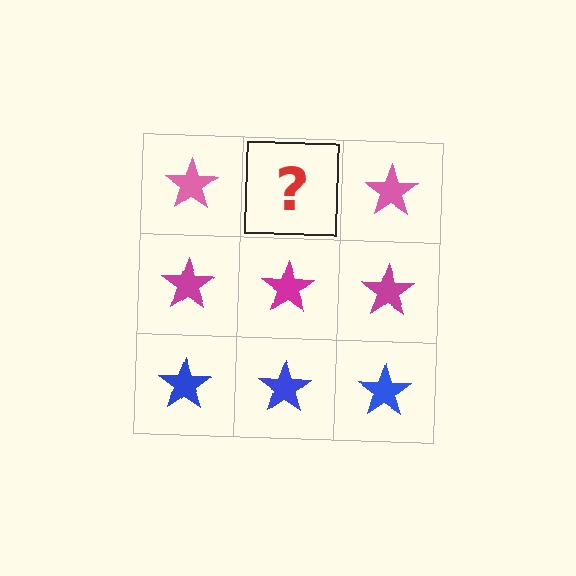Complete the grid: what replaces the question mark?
The question mark should be replaced with a pink star.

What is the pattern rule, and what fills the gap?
The rule is that each row has a consistent color. The gap should be filled with a pink star.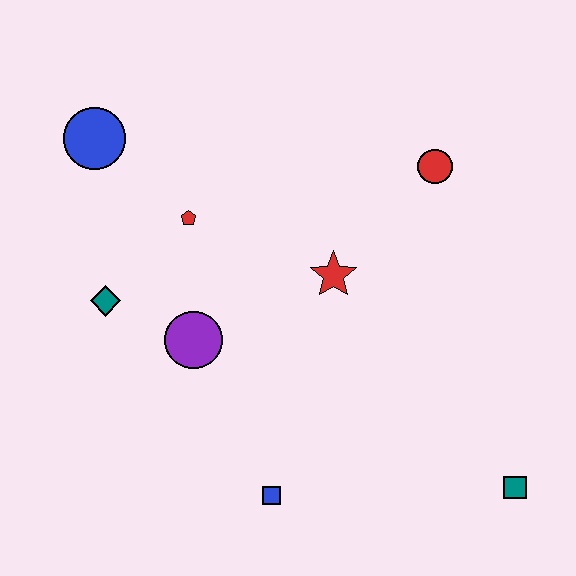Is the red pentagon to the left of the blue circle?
No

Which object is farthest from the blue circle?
The teal square is farthest from the blue circle.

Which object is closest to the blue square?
The purple circle is closest to the blue square.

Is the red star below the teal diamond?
No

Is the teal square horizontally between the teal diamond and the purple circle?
No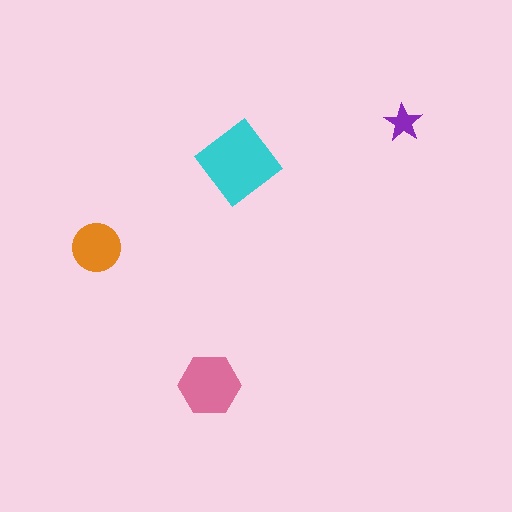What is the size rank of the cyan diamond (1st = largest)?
1st.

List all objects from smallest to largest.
The purple star, the orange circle, the pink hexagon, the cyan diamond.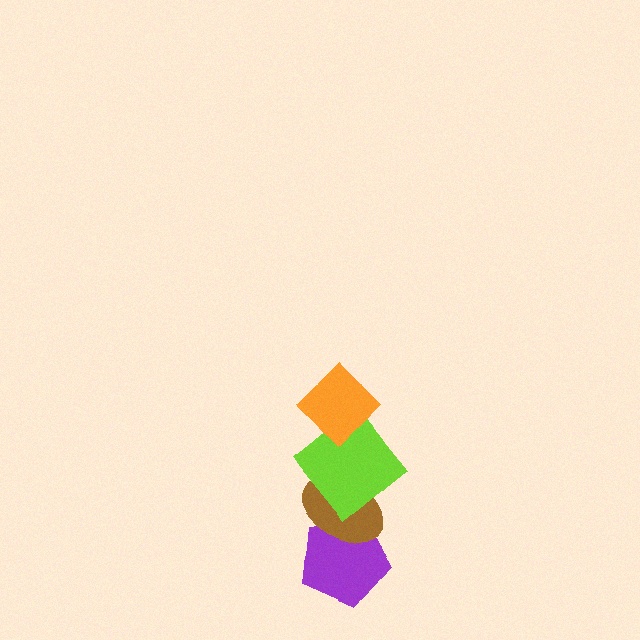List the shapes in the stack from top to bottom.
From top to bottom: the orange diamond, the lime diamond, the brown ellipse, the purple pentagon.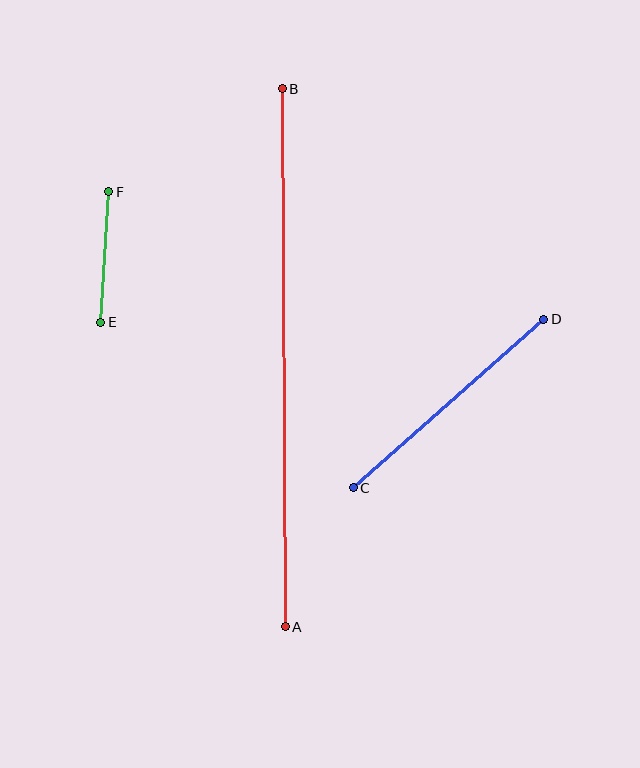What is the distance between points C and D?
The distance is approximately 254 pixels.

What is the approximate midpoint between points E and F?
The midpoint is at approximately (105, 257) pixels.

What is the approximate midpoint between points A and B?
The midpoint is at approximately (284, 358) pixels.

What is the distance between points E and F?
The distance is approximately 131 pixels.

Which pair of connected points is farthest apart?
Points A and B are farthest apart.